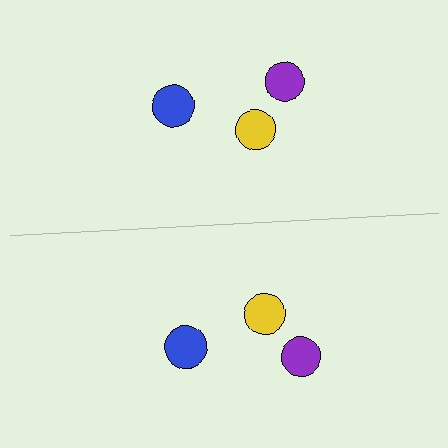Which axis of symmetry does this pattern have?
The pattern has a horizontal axis of symmetry running through the center of the image.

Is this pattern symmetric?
Yes, this pattern has bilateral (reflection) symmetry.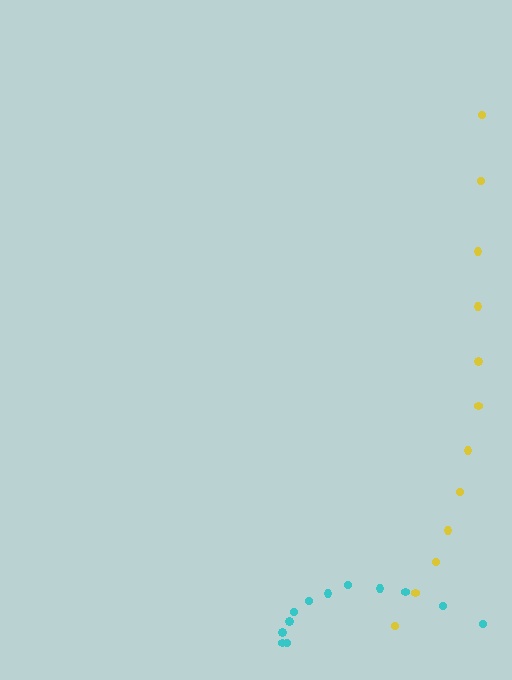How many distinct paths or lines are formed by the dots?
There are 2 distinct paths.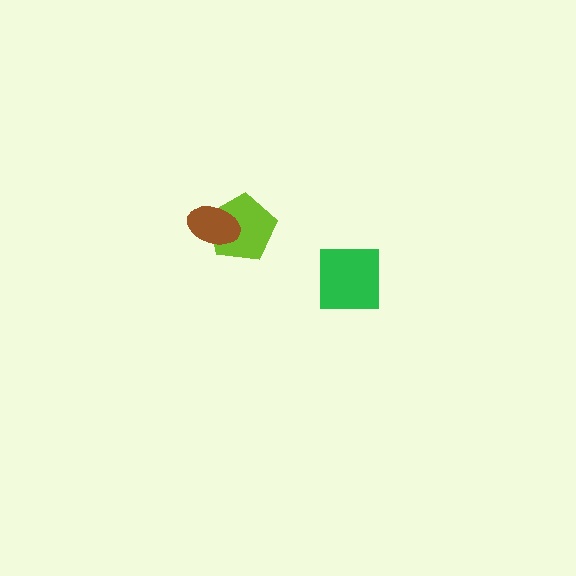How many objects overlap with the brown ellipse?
1 object overlaps with the brown ellipse.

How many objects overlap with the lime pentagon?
1 object overlaps with the lime pentagon.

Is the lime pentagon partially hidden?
Yes, it is partially covered by another shape.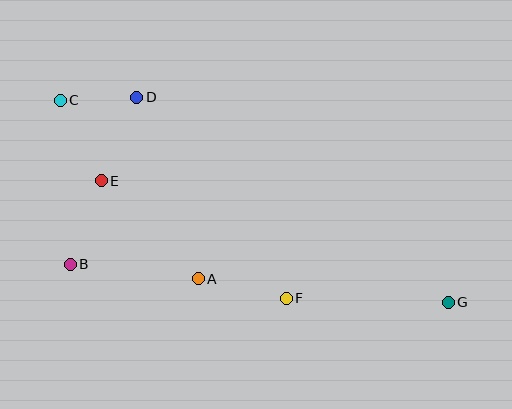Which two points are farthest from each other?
Points C and G are farthest from each other.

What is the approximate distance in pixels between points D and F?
The distance between D and F is approximately 251 pixels.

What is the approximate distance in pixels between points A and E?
The distance between A and E is approximately 138 pixels.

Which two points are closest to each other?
Points C and D are closest to each other.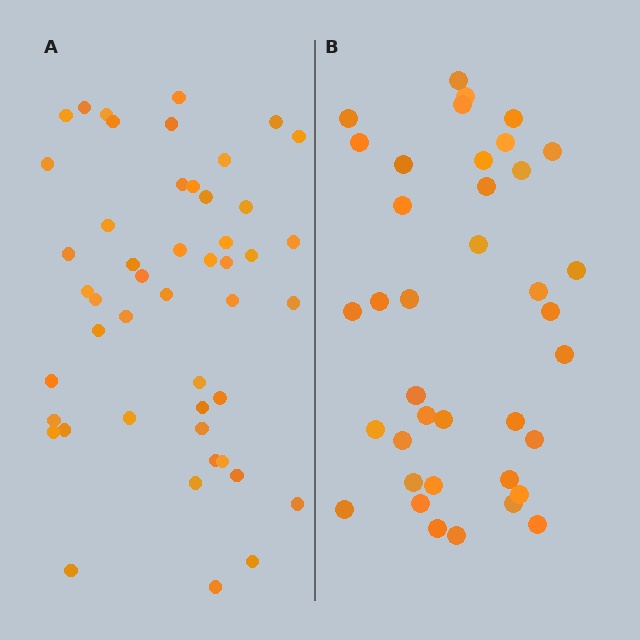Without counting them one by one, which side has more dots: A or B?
Region A (the left region) has more dots.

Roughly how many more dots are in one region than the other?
Region A has roughly 10 or so more dots than region B.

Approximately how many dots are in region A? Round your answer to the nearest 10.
About 50 dots. (The exact count is 48, which rounds to 50.)